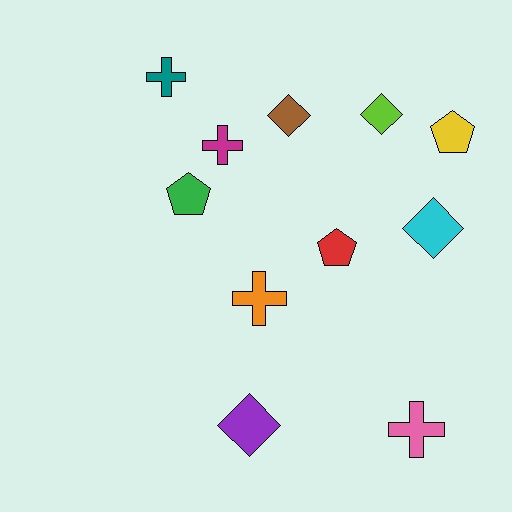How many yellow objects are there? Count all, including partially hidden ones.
There is 1 yellow object.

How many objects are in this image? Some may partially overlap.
There are 11 objects.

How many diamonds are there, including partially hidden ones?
There are 4 diamonds.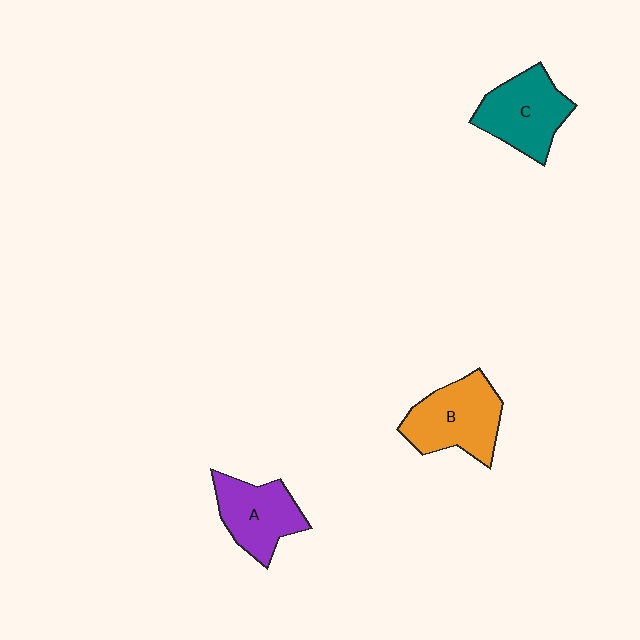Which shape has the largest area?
Shape B (orange).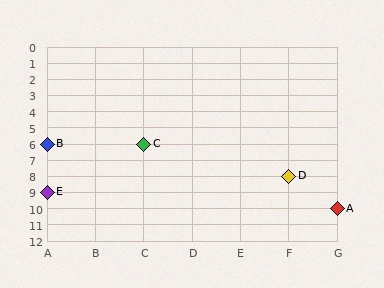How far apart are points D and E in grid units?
Points D and E are 5 columns and 1 row apart (about 5.1 grid units diagonally).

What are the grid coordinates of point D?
Point D is at grid coordinates (F, 8).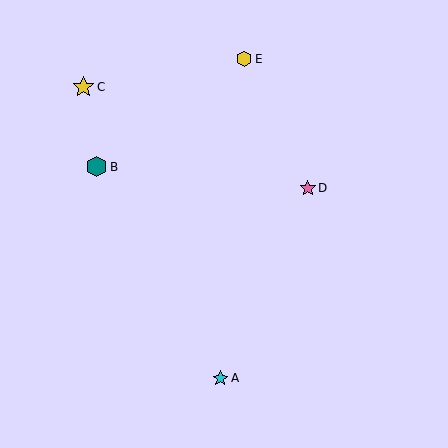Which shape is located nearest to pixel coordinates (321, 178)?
The pink star (labeled D) at (308, 188) is nearest to that location.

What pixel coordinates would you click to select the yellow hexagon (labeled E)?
Click at (244, 59) to select the yellow hexagon E.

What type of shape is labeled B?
Shape B is a teal hexagon.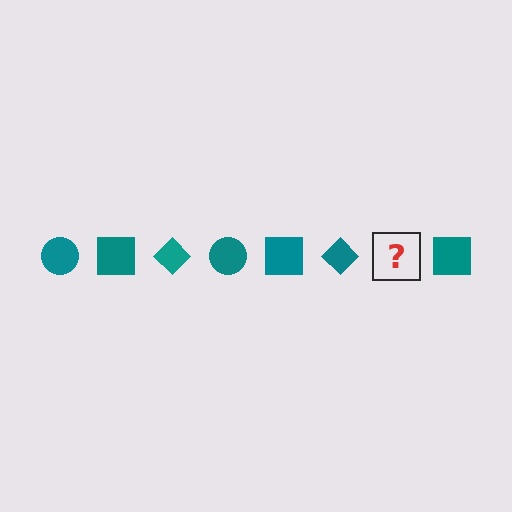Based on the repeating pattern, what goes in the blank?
The blank should be a teal circle.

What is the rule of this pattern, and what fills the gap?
The rule is that the pattern cycles through circle, square, diamond shapes in teal. The gap should be filled with a teal circle.